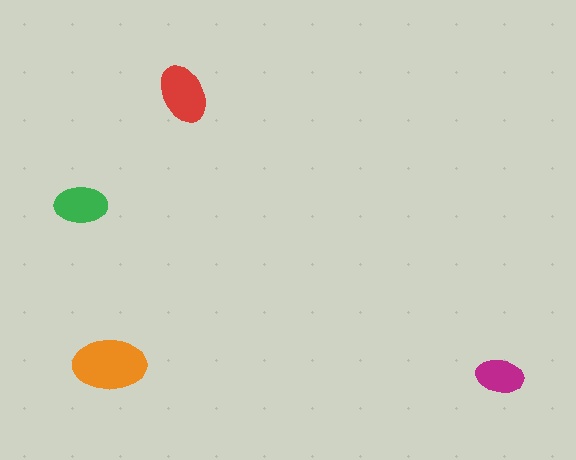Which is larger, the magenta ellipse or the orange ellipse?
The orange one.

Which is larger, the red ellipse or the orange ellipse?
The orange one.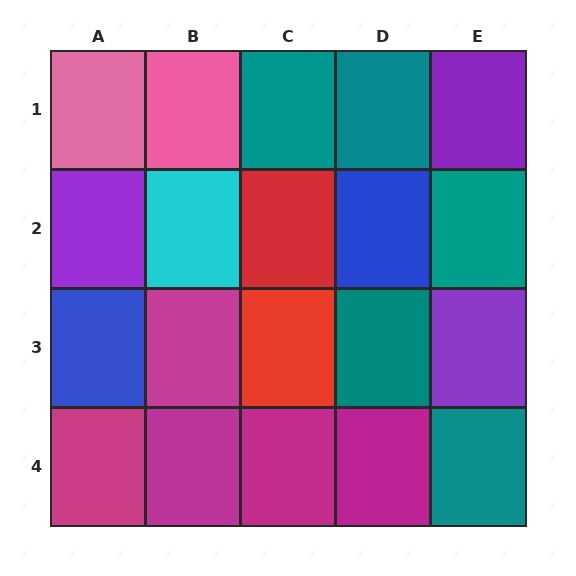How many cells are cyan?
1 cell is cyan.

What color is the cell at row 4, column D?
Magenta.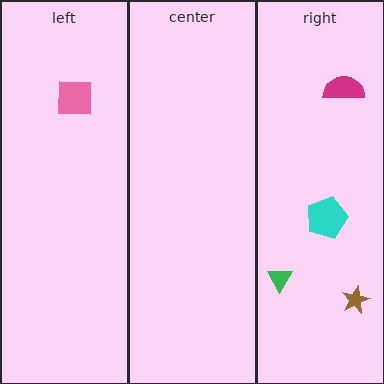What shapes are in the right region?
The magenta semicircle, the green triangle, the brown star, the cyan pentagon.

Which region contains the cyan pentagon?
The right region.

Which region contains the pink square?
The left region.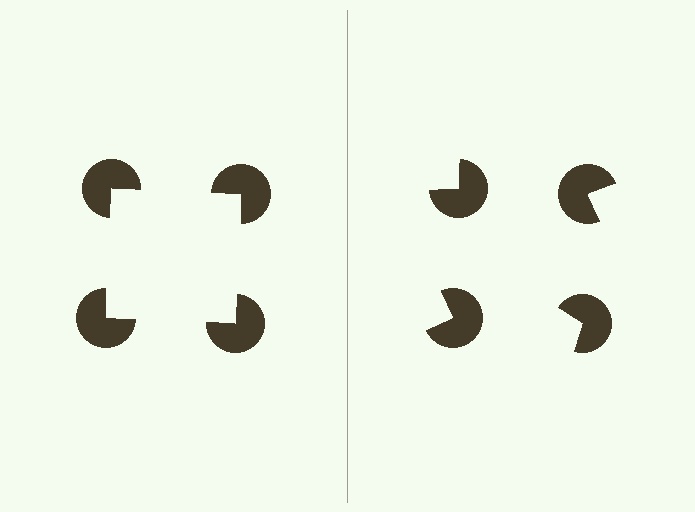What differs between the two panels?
The pac-man discs are positioned identically on both sides; only the wedge orientations differ. On the left they align to a square; on the right they are misaligned.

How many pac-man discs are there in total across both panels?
8 — 4 on each side.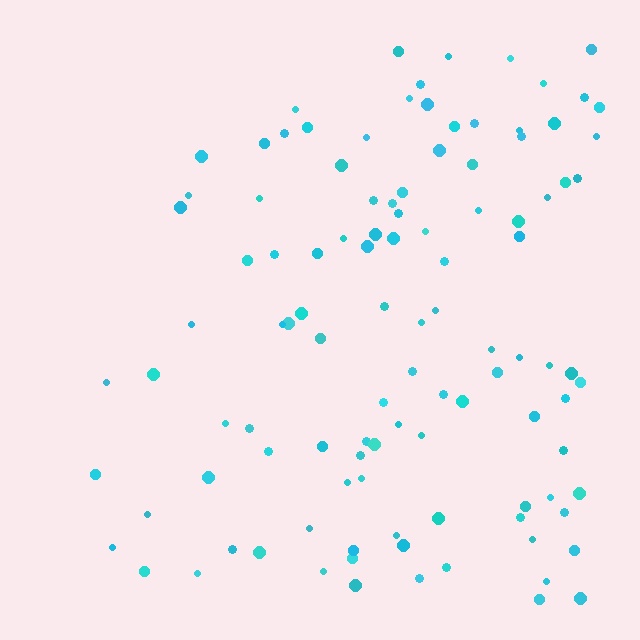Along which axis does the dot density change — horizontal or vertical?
Horizontal.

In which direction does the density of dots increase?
From left to right, with the right side densest.